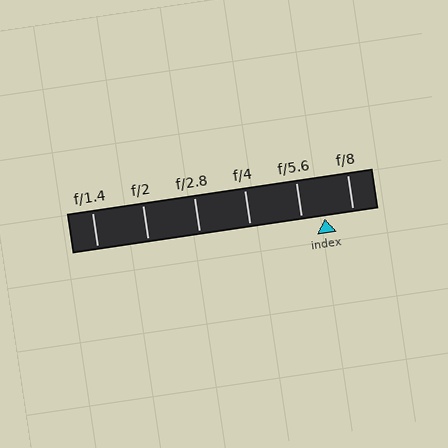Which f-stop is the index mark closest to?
The index mark is closest to f/5.6.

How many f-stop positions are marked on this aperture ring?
There are 6 f-stop positions marked.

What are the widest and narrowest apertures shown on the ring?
The widest aperture shown is f/1.4 and the narrowest is f/8.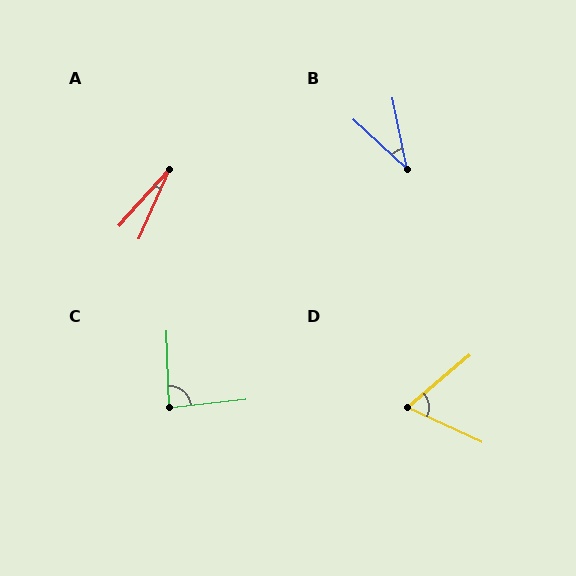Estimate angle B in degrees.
Approximately 36 degrees.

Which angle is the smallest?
A, at approximately 18 degrees.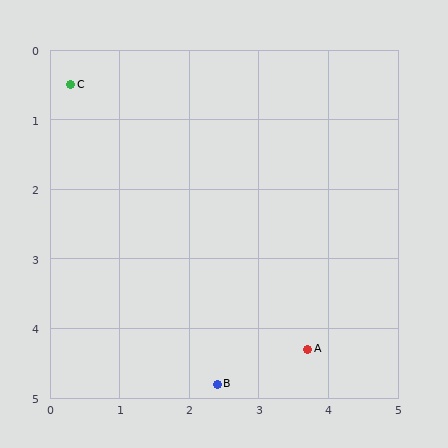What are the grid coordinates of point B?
Point B is at approximately (2.4, 4.8).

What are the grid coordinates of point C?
Point C is at approximately (0.3, 0.5).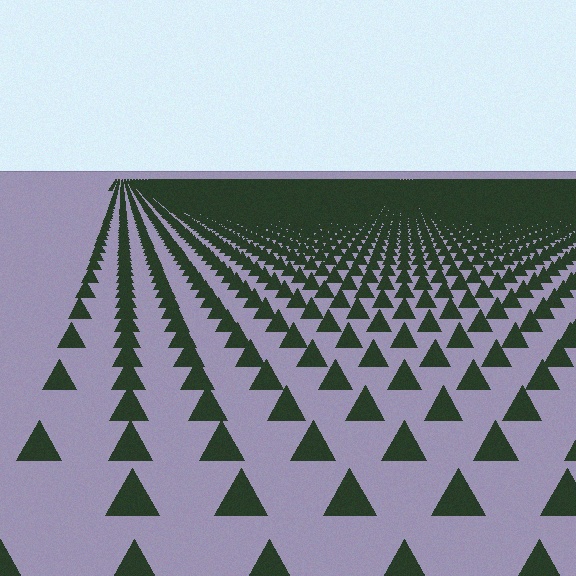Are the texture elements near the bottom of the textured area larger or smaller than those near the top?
Larger. Near the bottom, elements are closer to the viewer and appear at a bigger on-screen size.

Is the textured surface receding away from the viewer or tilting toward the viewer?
The surface is receding away from the viewer. Texture elements get smaller and denser toward the top.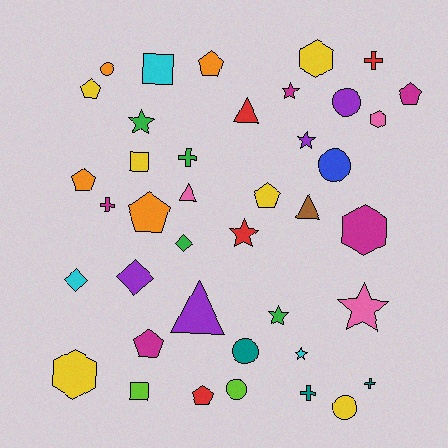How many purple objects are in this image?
There are 4 purple objects.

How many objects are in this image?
There are 40 objects.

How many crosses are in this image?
There are 5 crosses.